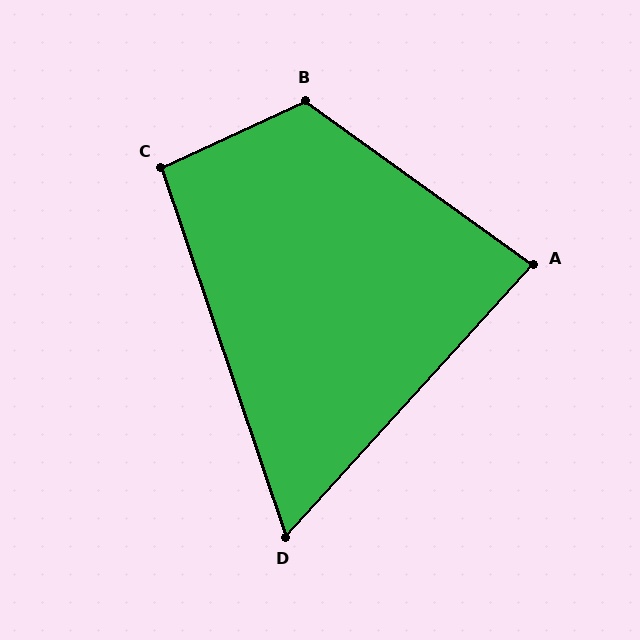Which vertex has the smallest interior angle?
D, at approximately 61 degrees.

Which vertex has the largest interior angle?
B, at approximately 119 degrees.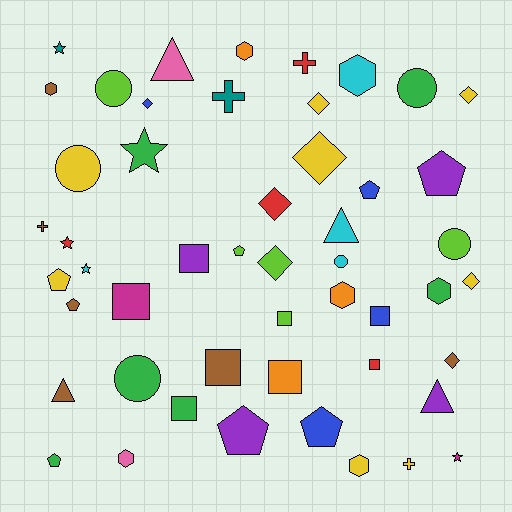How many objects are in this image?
There are 50 objects.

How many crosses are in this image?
There are 4 crosses.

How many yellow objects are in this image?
There are 8 yellow objects.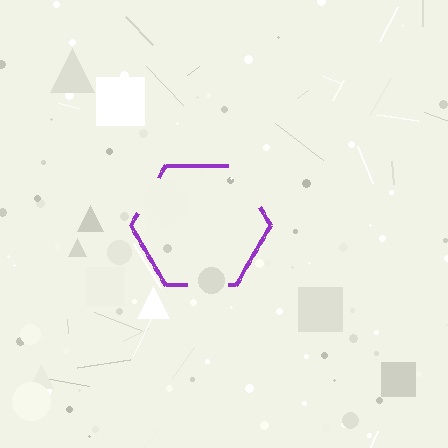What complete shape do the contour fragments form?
The contour fragments form a hexagon.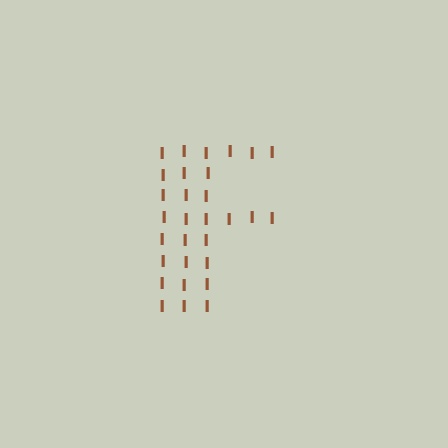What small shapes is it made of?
It is made of small letter I's.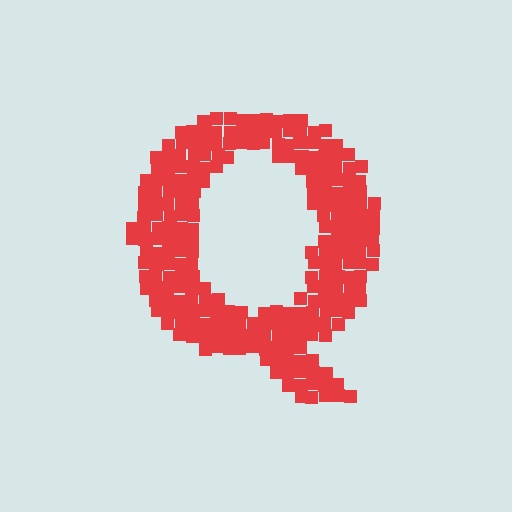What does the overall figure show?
The overall figure shows the letter Q.